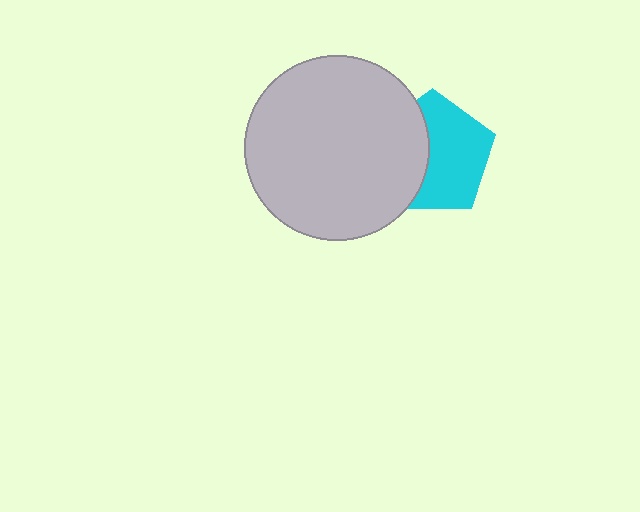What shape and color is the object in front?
The object in front is a light gray circle.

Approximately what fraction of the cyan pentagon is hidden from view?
Roughly 40% of the cyan pentagon is hidden behind the light gray circle.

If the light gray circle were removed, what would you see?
You would see the complete cyan pentagon.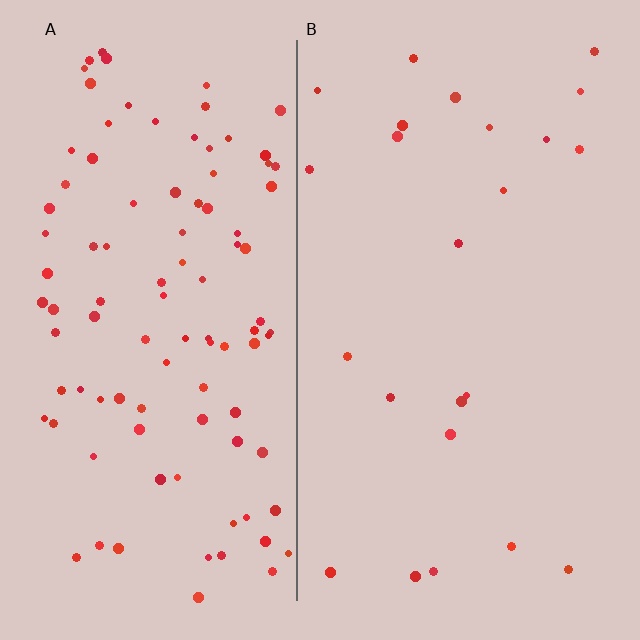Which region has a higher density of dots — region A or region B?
A (the left).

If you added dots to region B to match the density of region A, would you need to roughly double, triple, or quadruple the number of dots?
Approximately quadruple.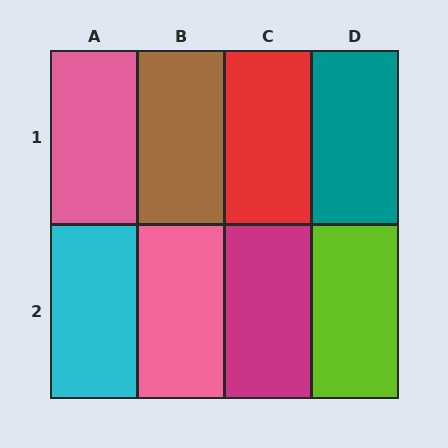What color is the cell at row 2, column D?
Lime.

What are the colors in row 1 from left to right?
Pink, brown, red, teal.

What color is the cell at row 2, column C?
Magenta.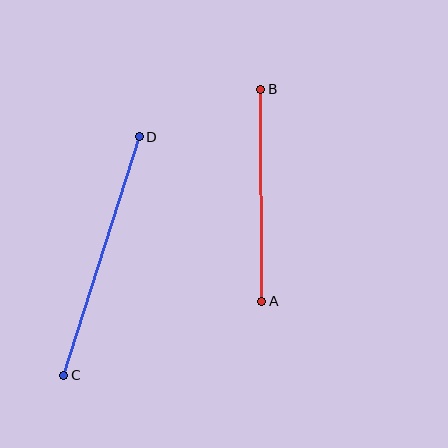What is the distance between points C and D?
The distance is approximately 250 pixels.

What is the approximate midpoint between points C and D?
The midpoint is at approximately (102, 256) pixels.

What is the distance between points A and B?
The distance is approximately 212 pixels.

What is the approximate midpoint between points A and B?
The midpoint is at approximately (261, 195) pixels.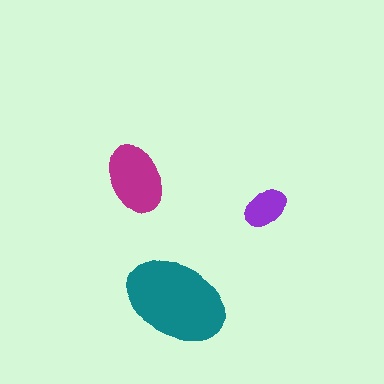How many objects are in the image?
There are 3 objects in the image.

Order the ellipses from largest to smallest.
the teal one, the magenta one, the purple one.